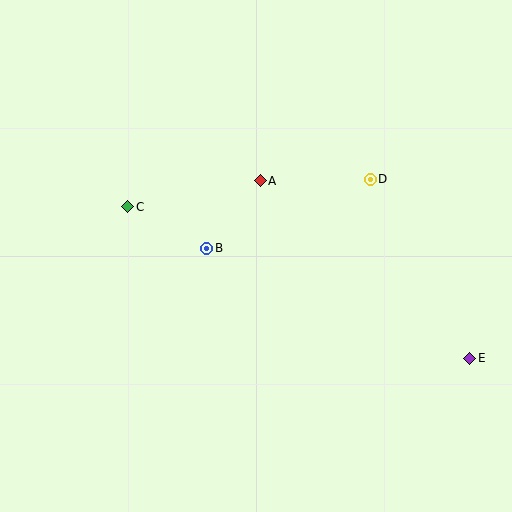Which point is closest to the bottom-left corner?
Point C is closest to the bottom-left corner.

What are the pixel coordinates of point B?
Point B is at (207, 248).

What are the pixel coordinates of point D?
Point D is at (370, 179).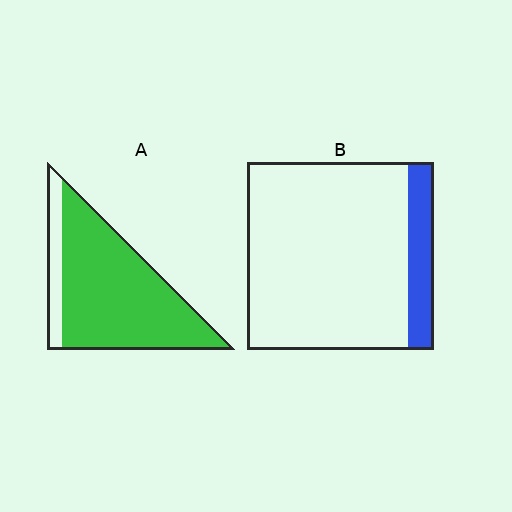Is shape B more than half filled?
No.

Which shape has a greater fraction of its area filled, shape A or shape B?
Shape A.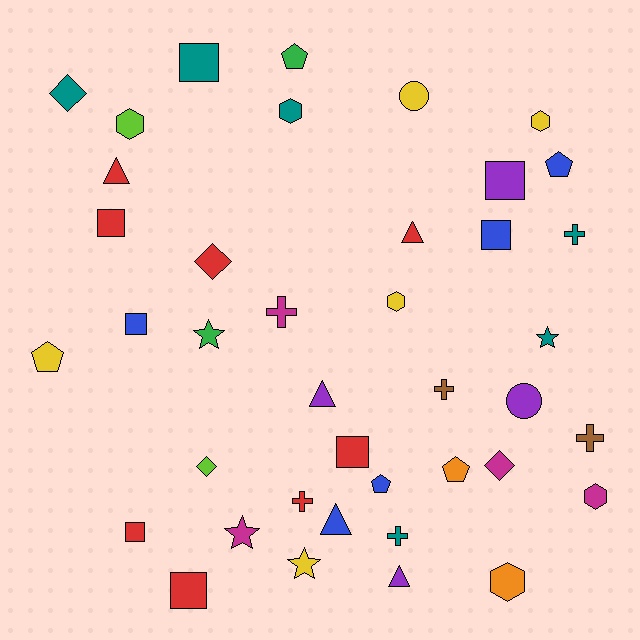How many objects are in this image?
There are 40 objects.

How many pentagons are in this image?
There are 5 pentagons.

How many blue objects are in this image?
There are 5 blue objects.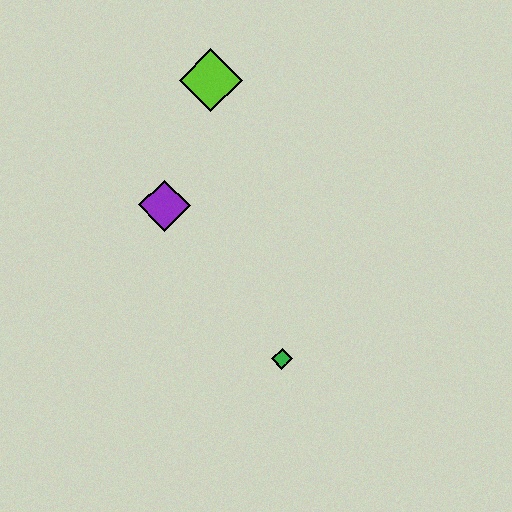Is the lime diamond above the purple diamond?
Yes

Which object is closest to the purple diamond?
The lime diamond is closest to the purple diamond.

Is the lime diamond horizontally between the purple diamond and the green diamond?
Yes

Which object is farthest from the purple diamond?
The green diamond is farthest from the purple diamond.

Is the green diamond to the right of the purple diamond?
Yes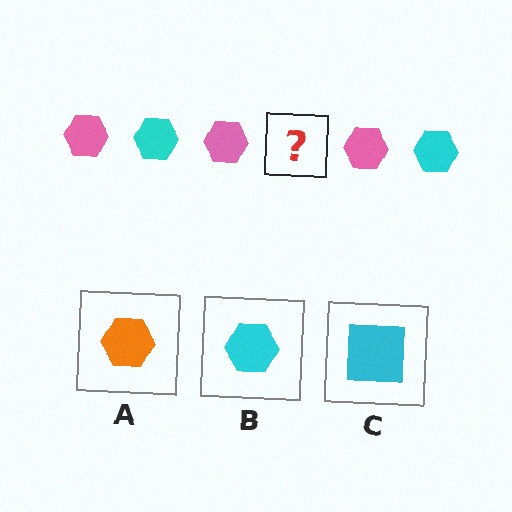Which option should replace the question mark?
Option B.